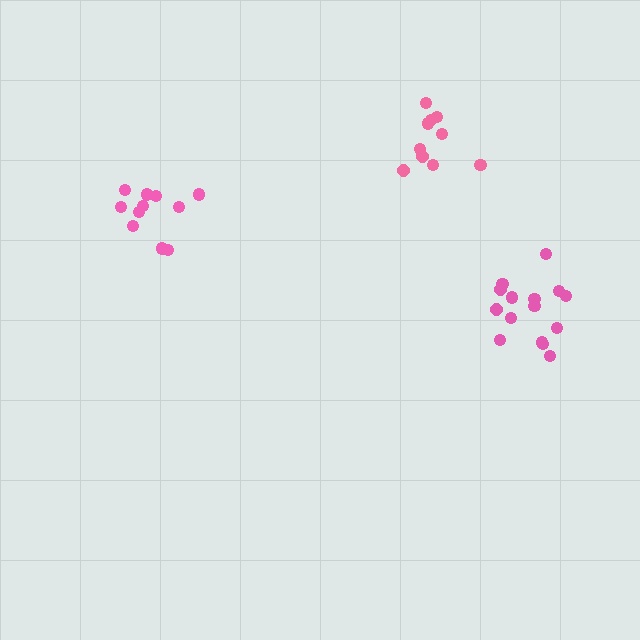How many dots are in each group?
Group 1: 11 dots, Group 2: 10 dots, Group 3: 15 dots (36 total).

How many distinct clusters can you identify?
There are 3 distinct clusters.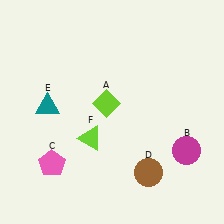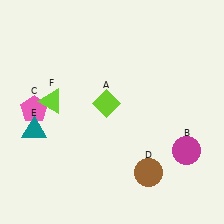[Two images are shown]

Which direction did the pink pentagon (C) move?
The pink pentagon (C) moved up.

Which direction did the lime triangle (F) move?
The lime triangle (F) moved left.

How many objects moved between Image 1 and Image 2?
3 objects moved between the two images.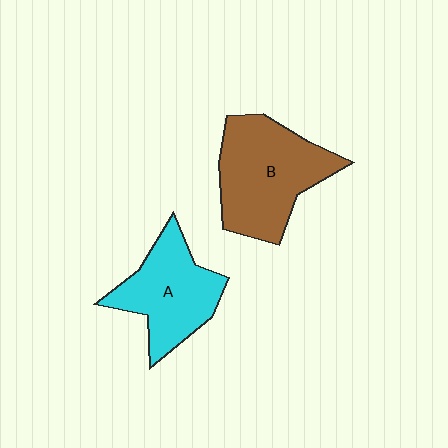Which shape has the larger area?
Shape B (brown).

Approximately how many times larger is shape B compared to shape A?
Approximately 1.3 times.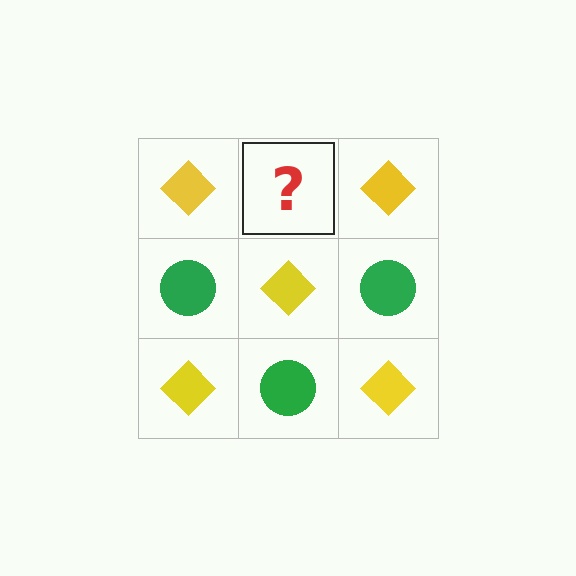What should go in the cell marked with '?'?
The missing cell should contain a green circle.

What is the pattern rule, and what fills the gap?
The rule is that it alternates yellow diamond and green circle in a checkerboard pattern. The gap should be filled with a green circle.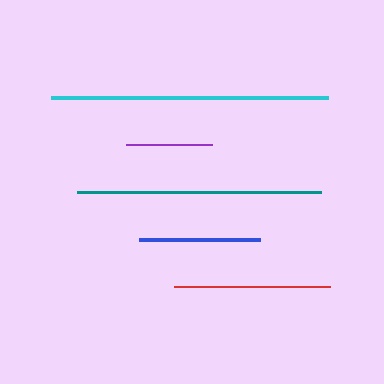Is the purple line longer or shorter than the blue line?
The blue line is longer than the purple line.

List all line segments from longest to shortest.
From longest to shortest: cyan, teal, red, blue, purple.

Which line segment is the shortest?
The purple line is the shortest at approximately 86 pixels.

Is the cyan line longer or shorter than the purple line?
The cyan line is longer than the purple line.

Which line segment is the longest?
The cyan line is the longest at approximately 276 pixels.